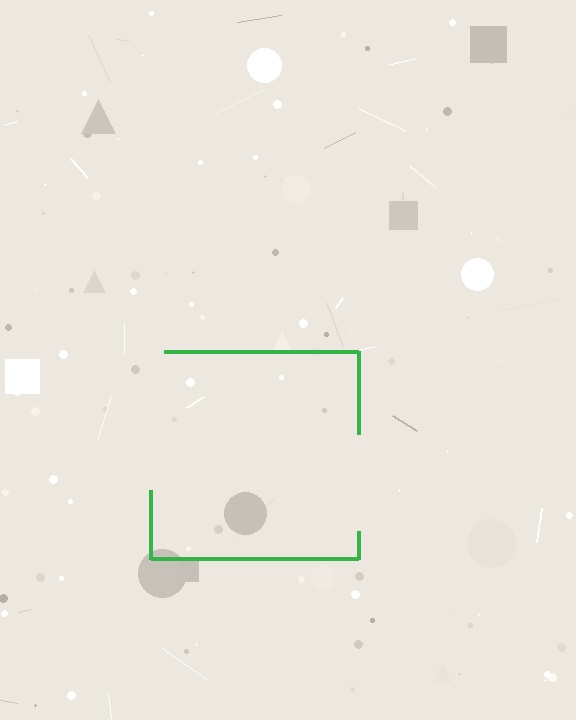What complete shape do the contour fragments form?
The contour fragments form a square.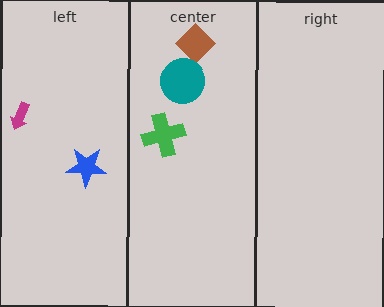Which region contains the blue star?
The left region.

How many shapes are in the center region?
3.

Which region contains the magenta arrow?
The left region.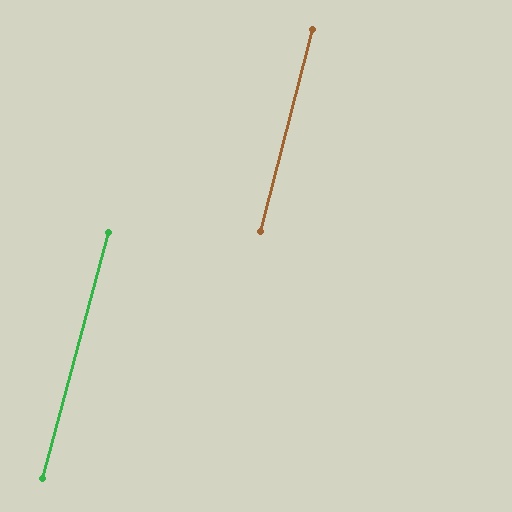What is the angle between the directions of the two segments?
Approximately 1 degree.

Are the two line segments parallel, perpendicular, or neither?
Parallel — their directions differ by only 0.6°.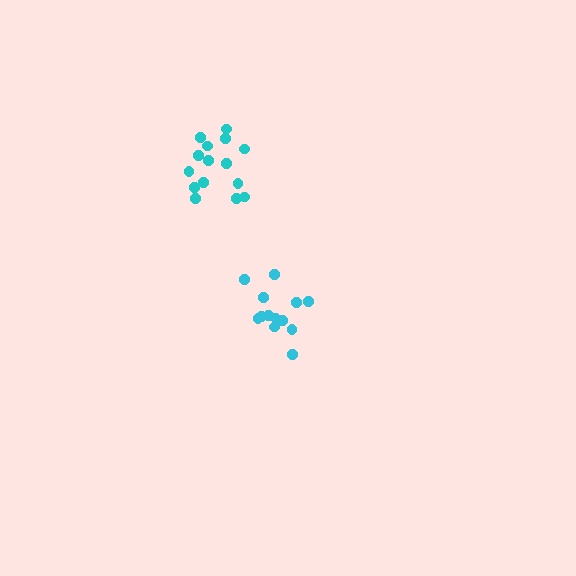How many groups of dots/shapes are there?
There are 2 groups.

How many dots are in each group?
Group 1: 13 dots, Group 2: 15 dots (28 total).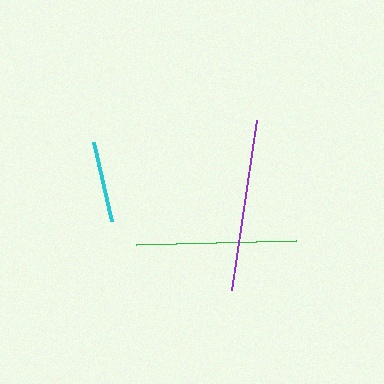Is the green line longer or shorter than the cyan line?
The green line is longer than the cyan line.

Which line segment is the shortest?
The cyan line is the shortest at approximately 81 pixels.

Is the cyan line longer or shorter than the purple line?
The purple line is longer than the cyan line.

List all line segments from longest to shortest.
From longest to shortest: purple, green, cyan.